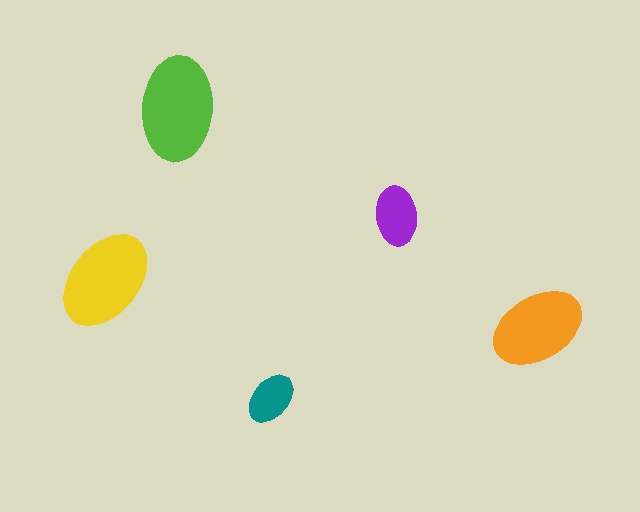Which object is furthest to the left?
The yellow ellipse is leftmost.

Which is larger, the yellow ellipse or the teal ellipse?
The yellow one.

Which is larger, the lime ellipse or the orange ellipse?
The lime one.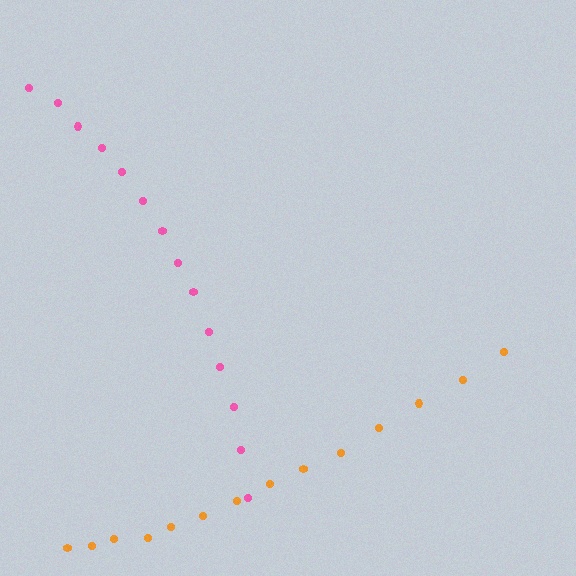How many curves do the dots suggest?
There are 2 distinct paths.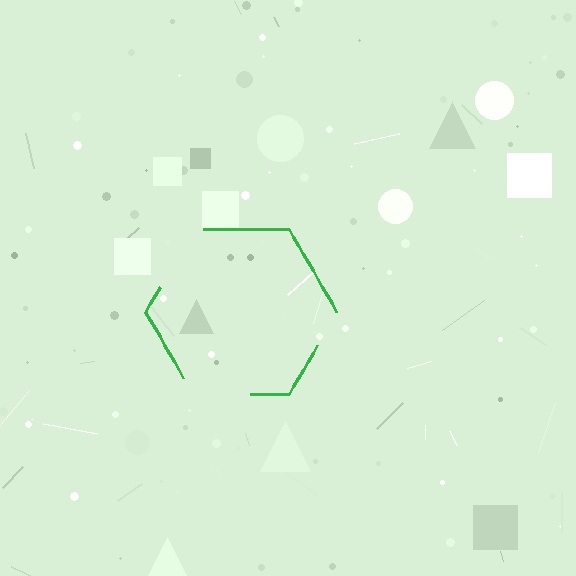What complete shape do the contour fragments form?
The contour fragments form a hexagon.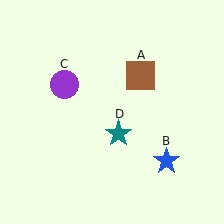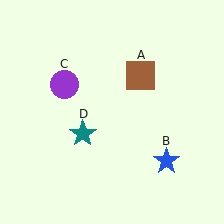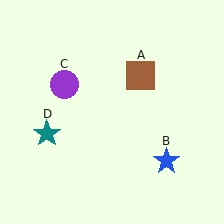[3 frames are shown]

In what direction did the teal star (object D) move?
The teal star (object D) moved left.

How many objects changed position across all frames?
1 object changed position: teal star (object D).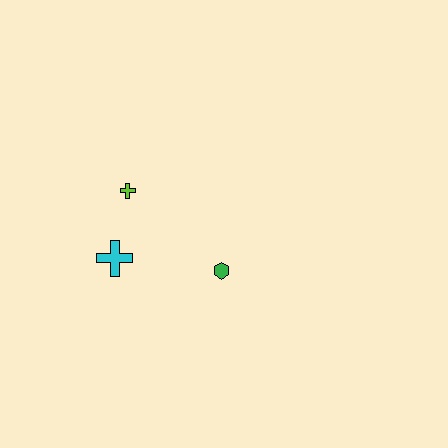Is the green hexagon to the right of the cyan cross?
Yes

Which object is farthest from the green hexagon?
The lime cross is farthest from the green hexagon.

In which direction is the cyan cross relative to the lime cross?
The cyan cross is below the lime cross.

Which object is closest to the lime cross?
The cyan cross is closest to the lime cross.